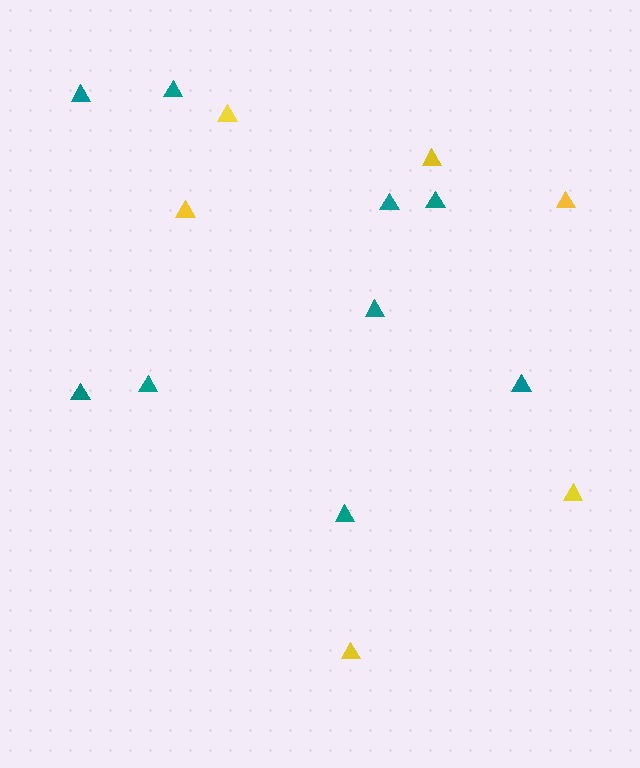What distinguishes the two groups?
There are 2 groups: one group of yellow triangles (6) and one group of teal triangles (9).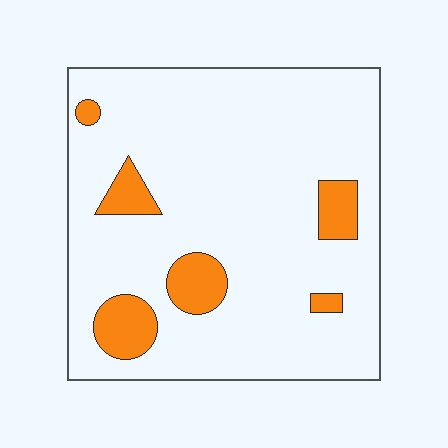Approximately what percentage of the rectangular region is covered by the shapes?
Approximately 10%.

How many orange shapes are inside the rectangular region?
6.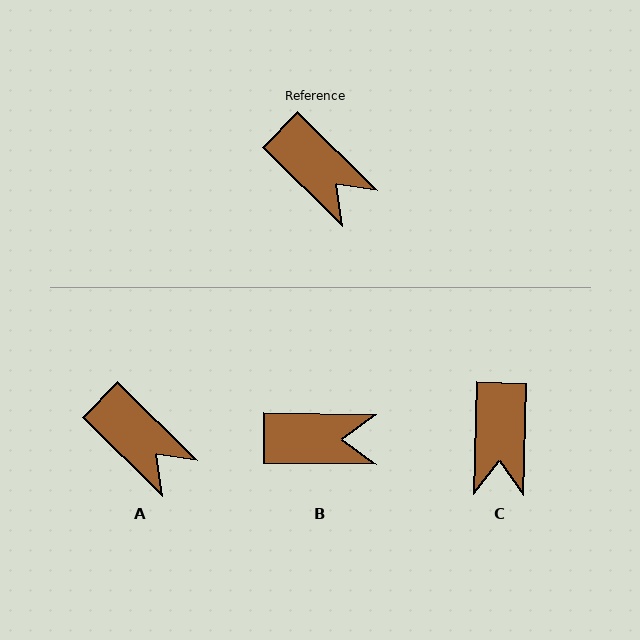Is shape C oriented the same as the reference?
No, it is off by about 47 degrees.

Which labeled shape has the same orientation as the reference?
A.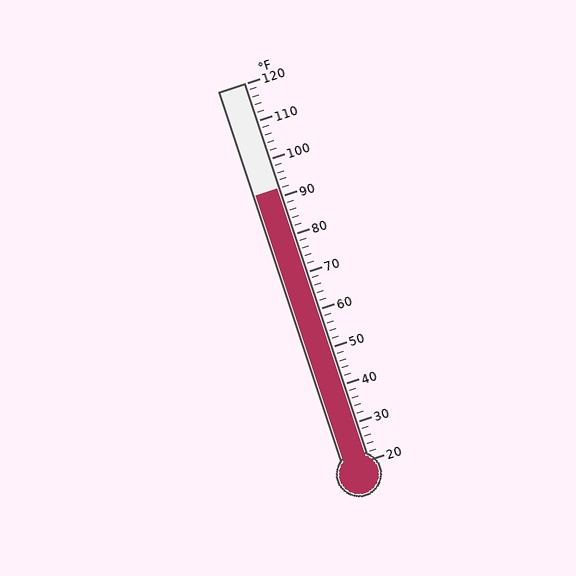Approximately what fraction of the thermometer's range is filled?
The thermometer is filled to approximately 70% of its range.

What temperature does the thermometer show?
The thermometer shows approximately 92°F.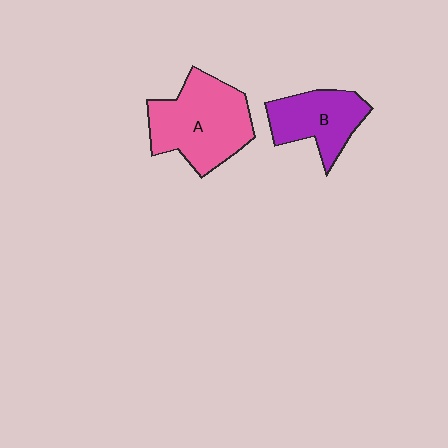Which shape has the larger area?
Shape A (pink).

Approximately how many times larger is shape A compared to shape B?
Approximately 1.5 times.